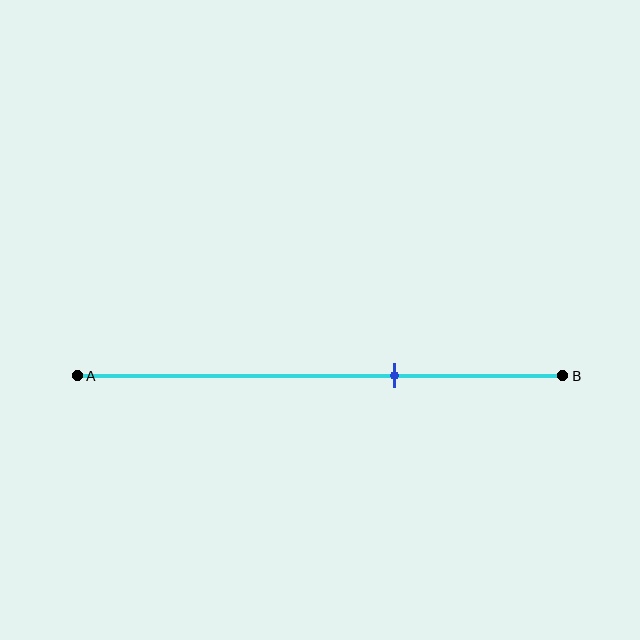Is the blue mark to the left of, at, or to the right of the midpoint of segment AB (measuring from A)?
The blue mark is to the right of the midpoint of segment AB.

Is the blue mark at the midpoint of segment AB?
No, the mark is at about 65% from A, not at the 50% midpoint.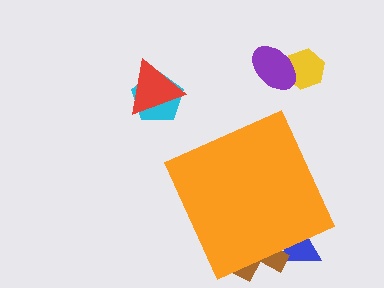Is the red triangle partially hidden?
No, the red triangle is fully visible.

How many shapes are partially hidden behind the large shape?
2 shapes are partially hidden.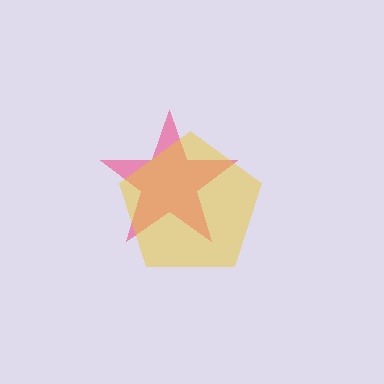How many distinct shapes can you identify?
There are 2 distinct shapes: a pink star, a yellow pentagon.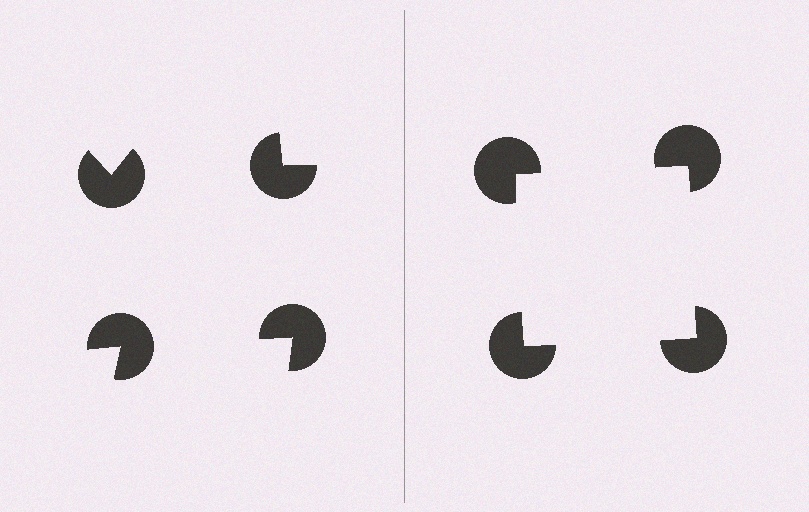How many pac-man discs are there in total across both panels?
8 — 4 on each side.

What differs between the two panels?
The pac-man discs are positioned identically on both sides; only the wedge orientations differ. On the right they align to a square; on the left they are misaligned.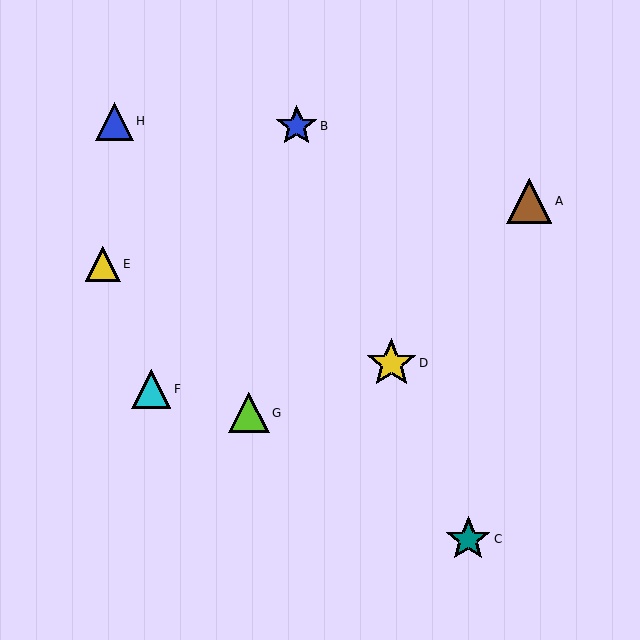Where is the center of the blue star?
The center of the blue star is at (297, 126).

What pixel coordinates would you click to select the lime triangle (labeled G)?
Click at (249, 413) to select the lime triangle G.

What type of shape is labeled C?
Shape C is a teal star.